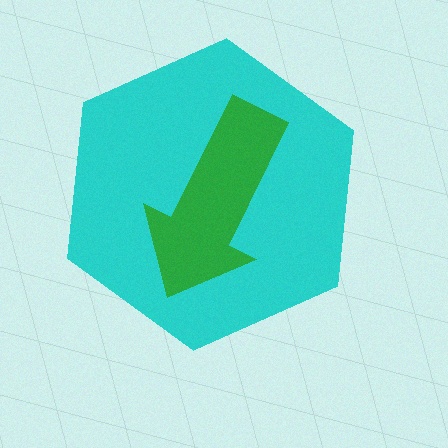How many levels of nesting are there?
2.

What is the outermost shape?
The cyan hexagon.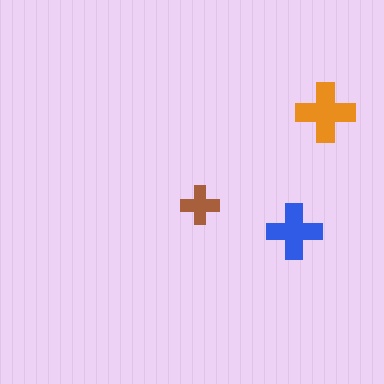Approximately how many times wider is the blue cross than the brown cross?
About 1.5 times wider.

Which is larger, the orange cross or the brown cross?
The orange one.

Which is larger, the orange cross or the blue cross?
The orange one.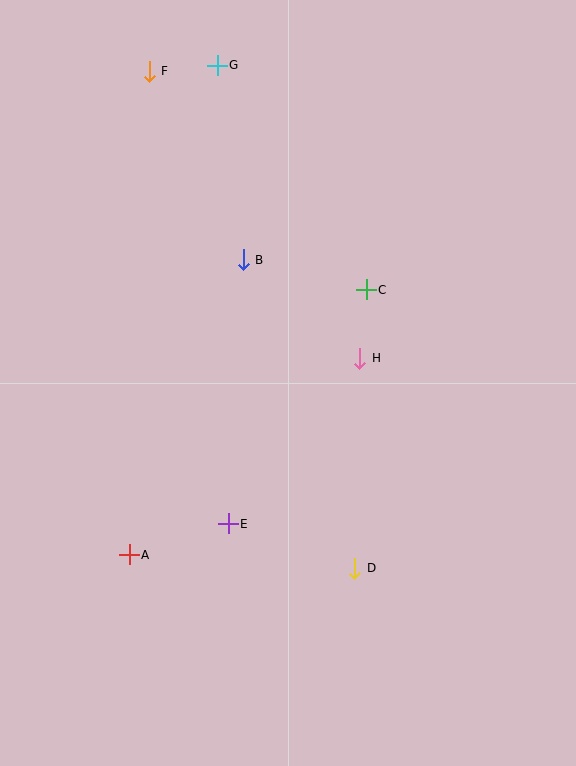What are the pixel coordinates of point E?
Point E is at (228, 524).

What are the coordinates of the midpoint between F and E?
The midpoint between F and E is at (189, 298).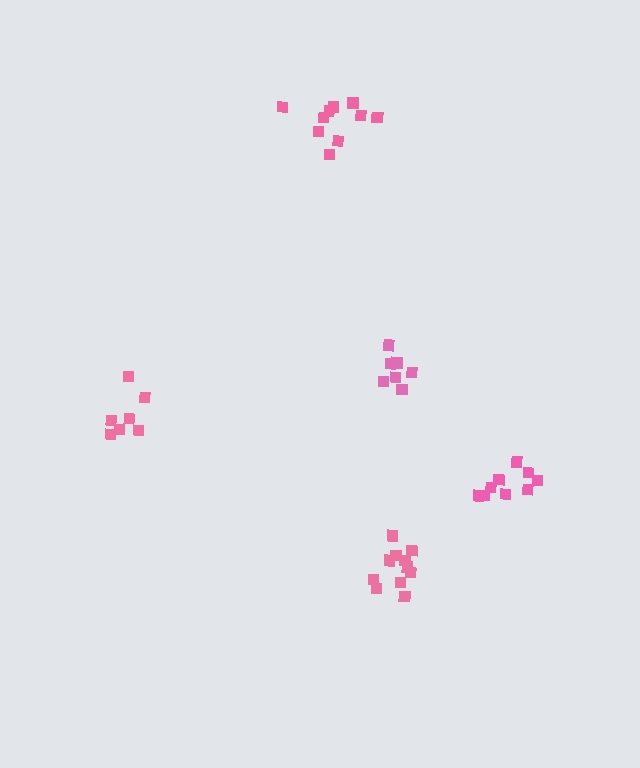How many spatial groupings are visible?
There are 5 spatial groupings.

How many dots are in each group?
Group 1: 7 dots, Group 2: 9 dots, Group 3: 11 dots, Group 4: 7 dots, Group 5: 10 dots (44 total).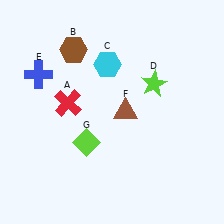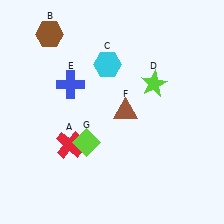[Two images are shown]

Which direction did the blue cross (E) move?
The blue cross (E) moved right.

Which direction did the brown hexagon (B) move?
The brown hexagon (B) moved left.